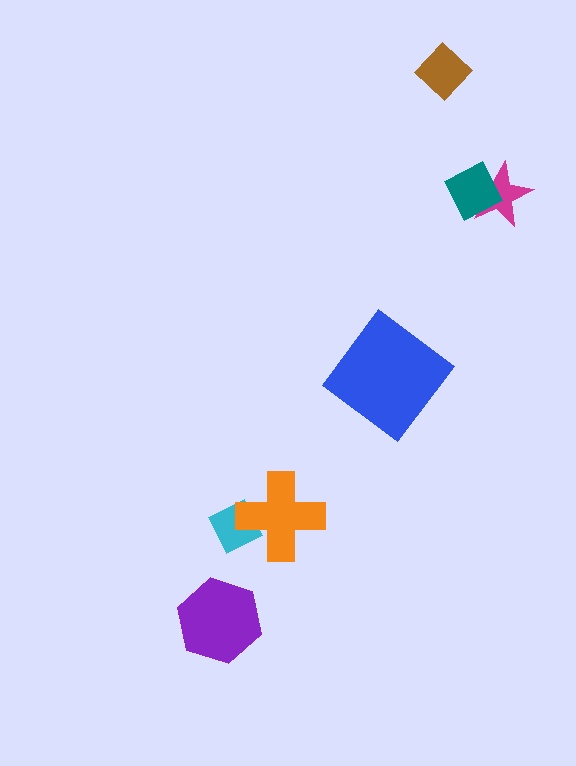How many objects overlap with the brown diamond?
0 objects overlap with the brown diamond.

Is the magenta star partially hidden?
Yes, it is partially covered by another shape.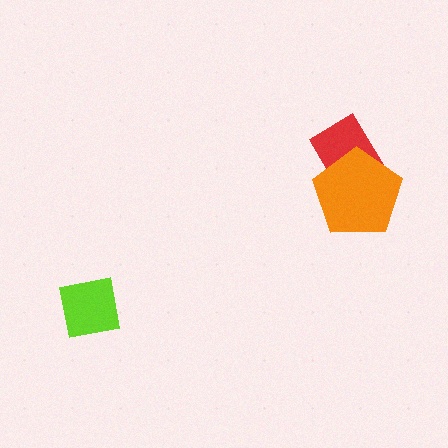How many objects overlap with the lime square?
0 objects overlap with the lime square.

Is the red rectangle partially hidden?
Yes, it is partially covered by another shape.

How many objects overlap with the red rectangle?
1 object overlaps with the red rectangle.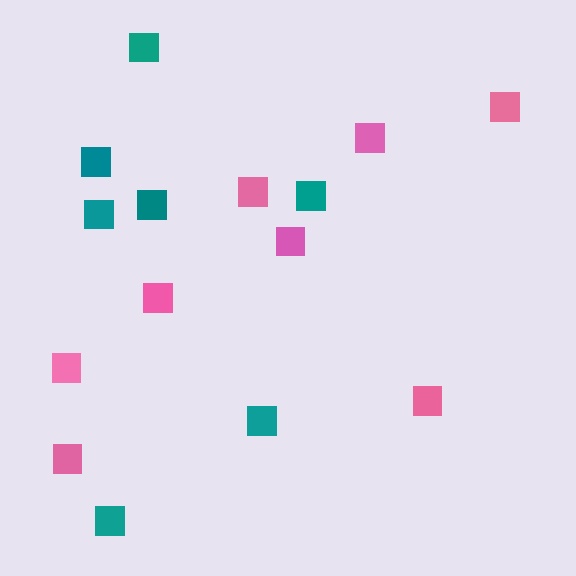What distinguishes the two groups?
There are 2 groups: one group of pink squares (8) and one group of teal squares (7).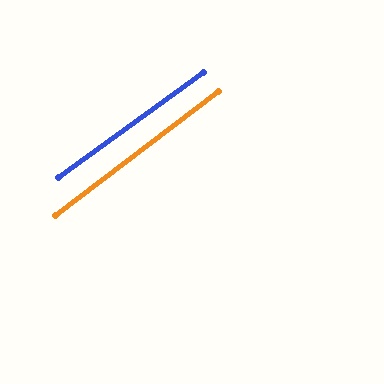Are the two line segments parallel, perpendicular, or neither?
Parallel — their directions differ by only 1.4°.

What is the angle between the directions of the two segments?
Approximately 1 degree.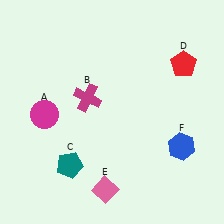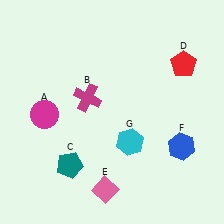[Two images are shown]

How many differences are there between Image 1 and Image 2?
There is 1 difference between the two images.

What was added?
A cyan hexagon (G) was added in Image 2.